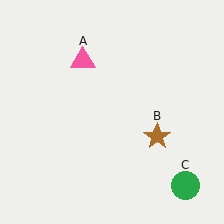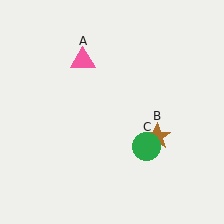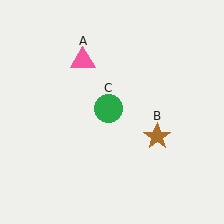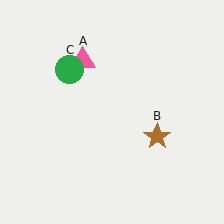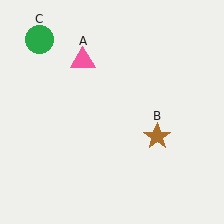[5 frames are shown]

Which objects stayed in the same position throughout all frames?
Pink triangle (object A) and brown star (object B) remained stationary.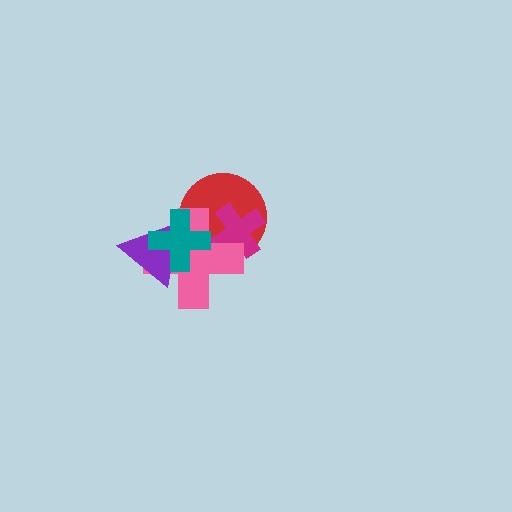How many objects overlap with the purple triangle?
2 objects overlap with the purple triangle.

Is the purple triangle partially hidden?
Yes, it is partially covered by another shape.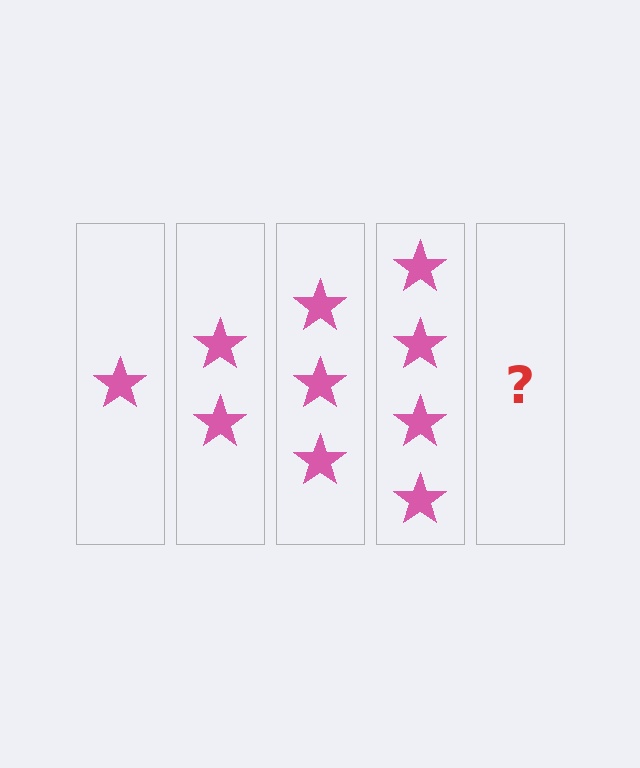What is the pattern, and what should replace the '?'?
The pattern is that each step adds one more star. The '?' should be 5 stars.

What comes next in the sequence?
The next element should be 5 stars.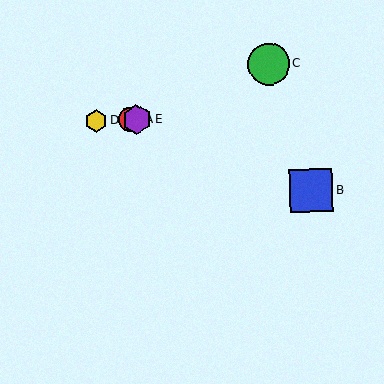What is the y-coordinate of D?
Object D is at y≈121.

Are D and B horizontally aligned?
No, D is at y≈121 and B is at y≈190.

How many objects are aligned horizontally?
3 objects (A, D, E) are aligned horizontally.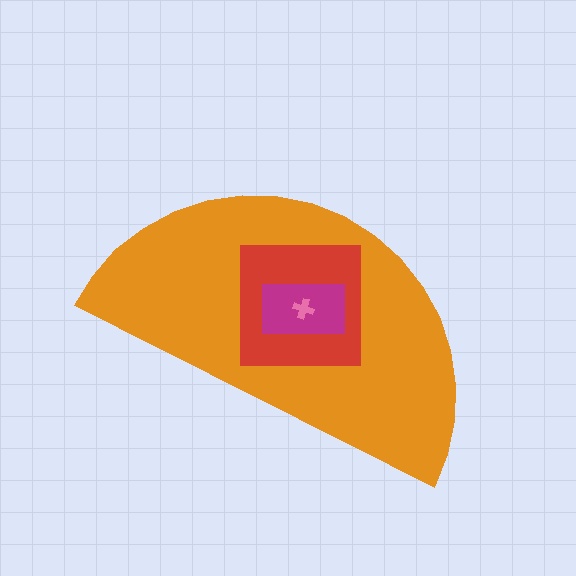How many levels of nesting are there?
4.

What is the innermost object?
The pink cross.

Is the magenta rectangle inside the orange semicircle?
Yes.